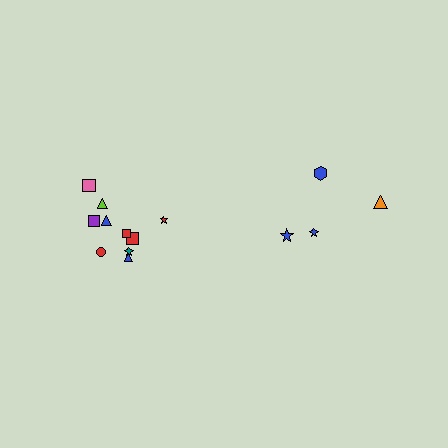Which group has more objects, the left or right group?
The left group.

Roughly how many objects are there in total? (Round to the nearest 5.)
Roughly 15 objects in total.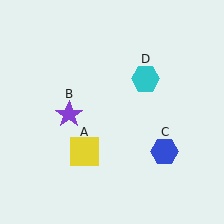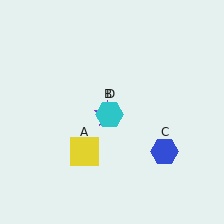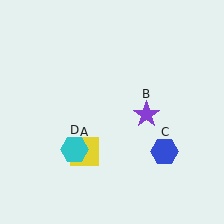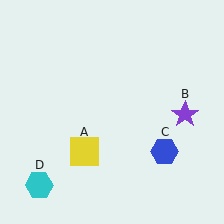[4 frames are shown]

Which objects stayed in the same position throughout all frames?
Yellow square (object A) and blue hexagon (object C) remained stationary.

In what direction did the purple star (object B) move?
The purple star (object B) moved right.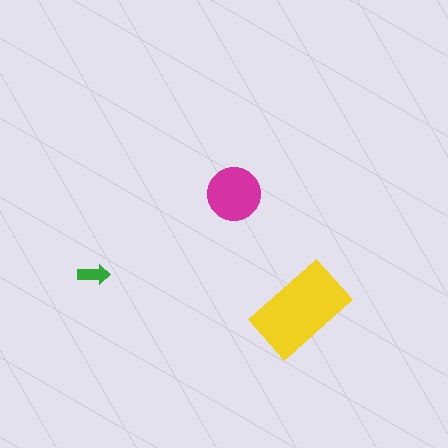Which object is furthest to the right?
The yellow rectangle is rightmost.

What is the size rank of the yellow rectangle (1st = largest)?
1st.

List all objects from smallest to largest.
The green arrow, the magenta circle, the yellow rectangle.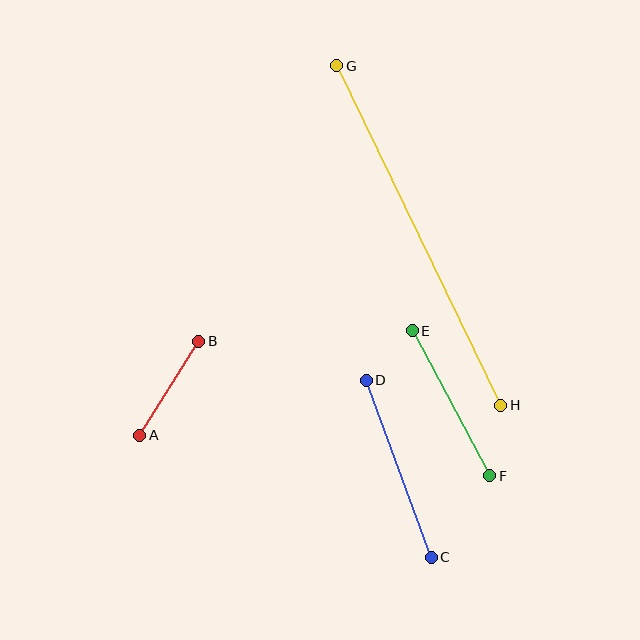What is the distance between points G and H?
The distance is approximately 377 pixels.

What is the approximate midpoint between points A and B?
The midpoint is at approximately (169, 388) pixels.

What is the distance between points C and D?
The distance is approximately 189 pixels.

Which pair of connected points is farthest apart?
Points G and H are farthest apart.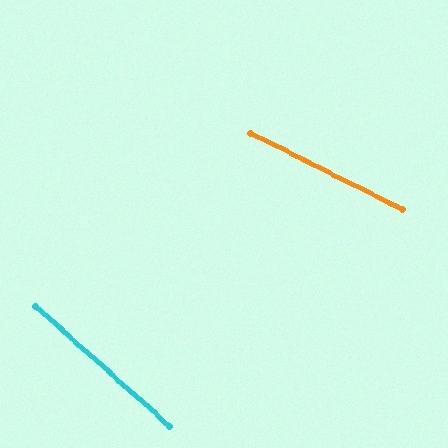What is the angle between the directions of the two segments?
Approximately 15 degrees.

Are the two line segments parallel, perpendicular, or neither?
Neither parallel nor perpendicular — they differ by about 15°.